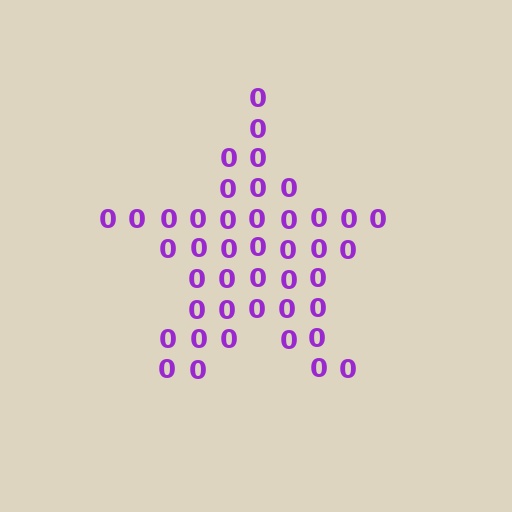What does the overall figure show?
The overall figure shows a star.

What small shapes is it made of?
It is made of small digit 0's.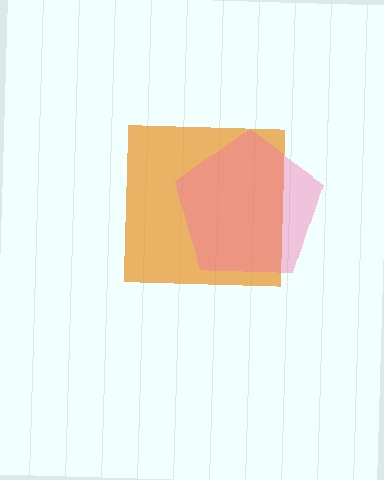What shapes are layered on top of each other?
The layered shapes are: an orange square, a pink pentagon.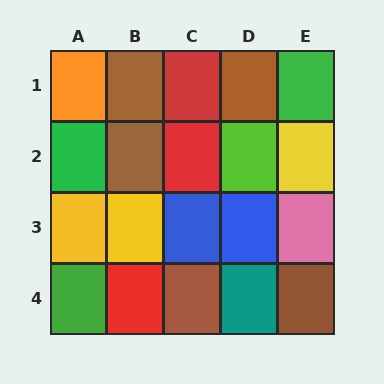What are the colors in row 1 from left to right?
Orange, brown, red, brown, green.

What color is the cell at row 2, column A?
Green.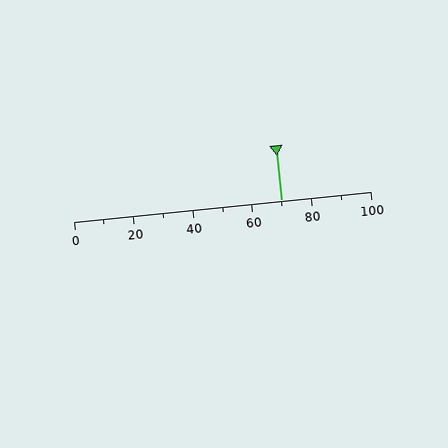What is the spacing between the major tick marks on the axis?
The major ticks are spaced 20 apart.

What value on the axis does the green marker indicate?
The marker indicates approximately 70.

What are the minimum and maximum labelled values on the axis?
The axis runs from 0 to 100.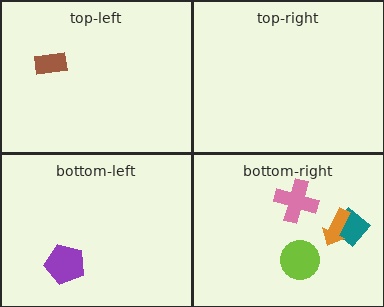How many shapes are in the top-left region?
1.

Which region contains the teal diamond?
The bottom-right region.